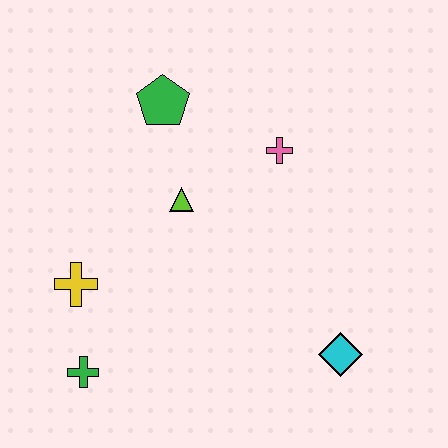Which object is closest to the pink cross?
The lime triangle is closest to the pink cross.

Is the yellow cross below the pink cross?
Yes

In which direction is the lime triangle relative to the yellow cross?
The lime triangle is to the right of the yellow cross.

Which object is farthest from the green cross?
The pink cross is farthest from the green cross.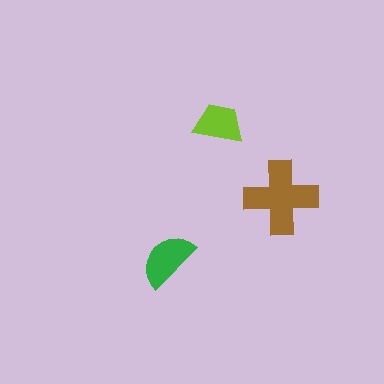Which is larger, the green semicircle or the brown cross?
The brown cross.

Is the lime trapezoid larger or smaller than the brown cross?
Smaller.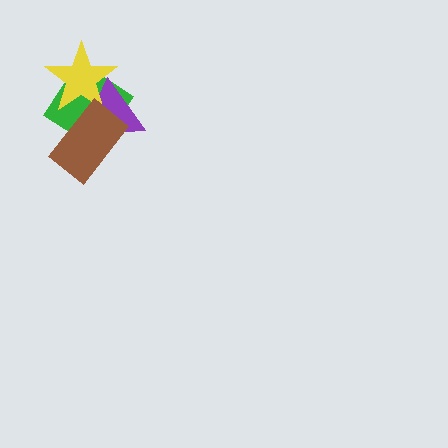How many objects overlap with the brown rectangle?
3 objects overlap with the brown rectangle.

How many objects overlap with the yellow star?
3 objects overlap with the yellow star.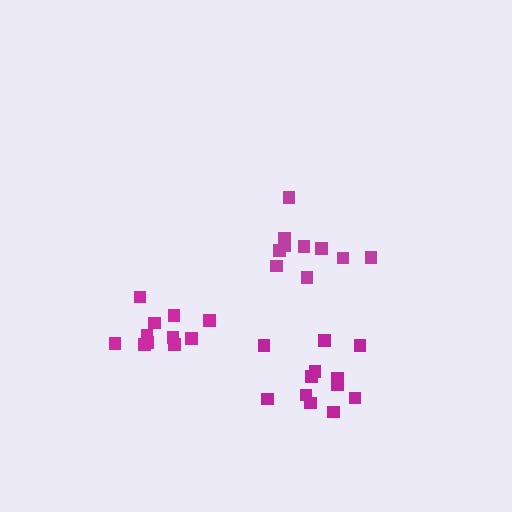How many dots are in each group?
Group 1: 10 dots, Group 2: 11 dots, Group 3: 12 dots (33 total).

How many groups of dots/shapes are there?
There are 3 groups.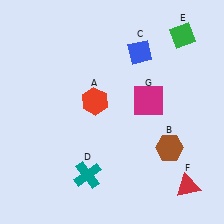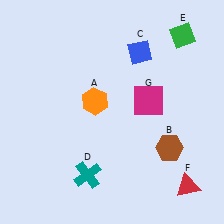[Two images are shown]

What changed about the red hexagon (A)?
In Image 1, A is red. In Image 2, it changed to orange.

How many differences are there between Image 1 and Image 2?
There is 1 difference between the two images.